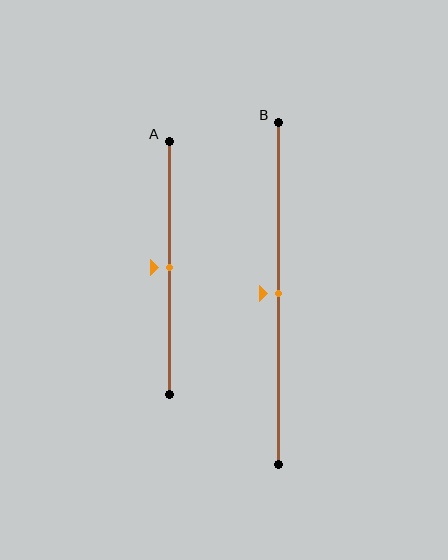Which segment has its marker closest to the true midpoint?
Segment A has its marker closest to the true midpoint.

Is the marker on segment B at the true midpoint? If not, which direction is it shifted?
Yes, the marker on segment B is at the true midpoint.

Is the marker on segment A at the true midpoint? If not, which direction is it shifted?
Yes, the marker on segment A is at the true midpoint.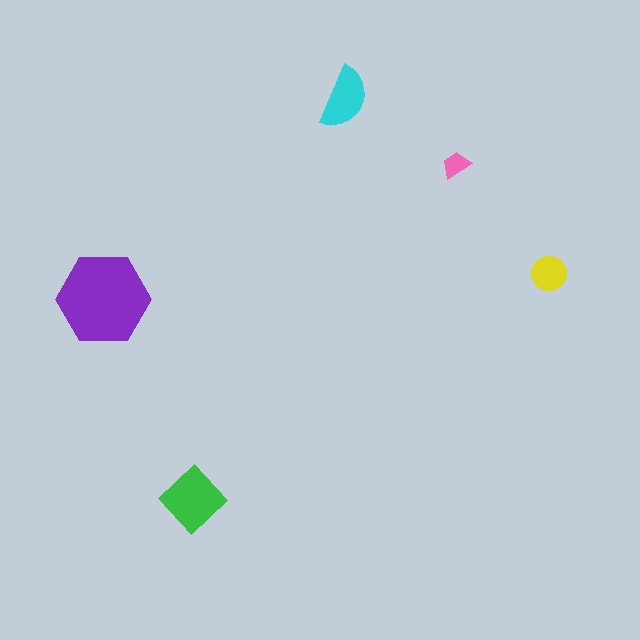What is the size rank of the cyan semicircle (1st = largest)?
3rd.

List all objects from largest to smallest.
The purple hexagon, the green diamond, the cyan semicircle, the yellow circle, the pink trapezoid.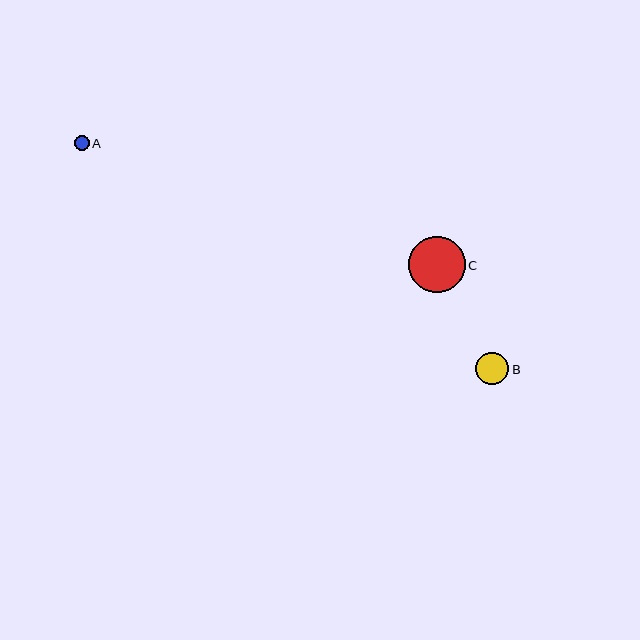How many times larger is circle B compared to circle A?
Circle B is approximately 2.2 times the size of circle A.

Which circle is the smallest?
Circle A is the smallest with a size of approximately 15 pixels.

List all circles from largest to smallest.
From largest to smallest: C, B, A.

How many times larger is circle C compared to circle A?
Circle C is approximately 3.7 times the size of circle A.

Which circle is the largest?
Circle C is the largest with a size of approximately 56 pixels.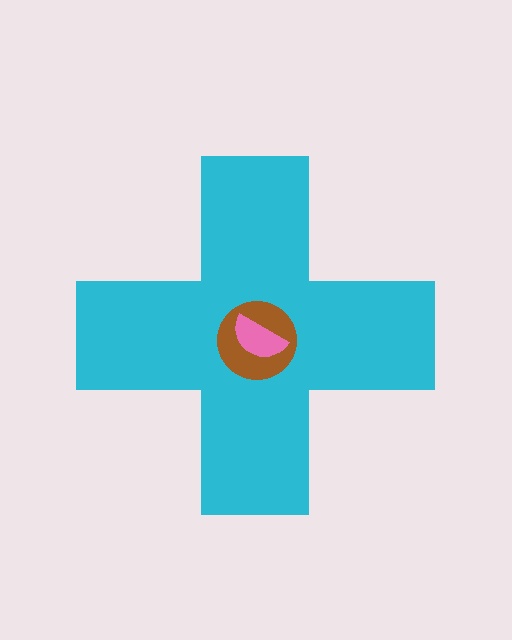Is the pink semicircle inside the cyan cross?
Yes.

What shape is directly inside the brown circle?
The pink semicircle.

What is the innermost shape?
The pink semicircle.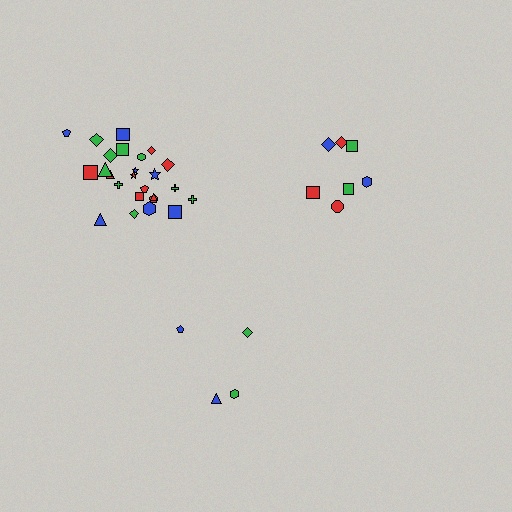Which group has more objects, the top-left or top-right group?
The top-left group.